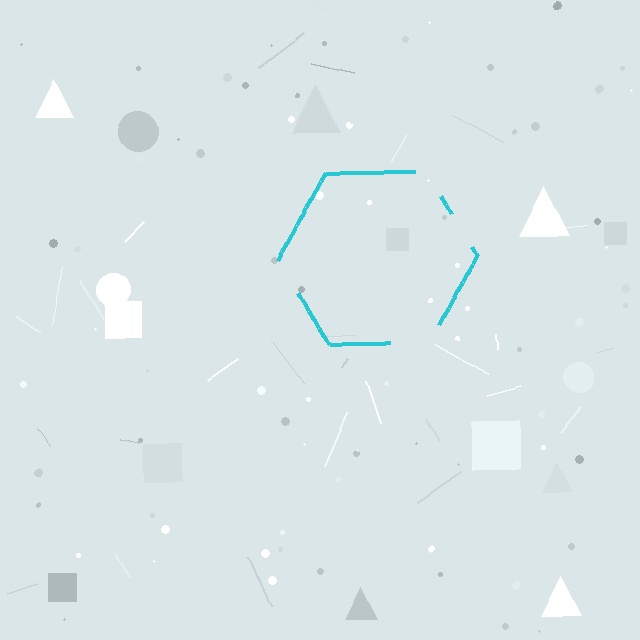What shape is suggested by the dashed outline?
The dashed outline suggests a hexagon.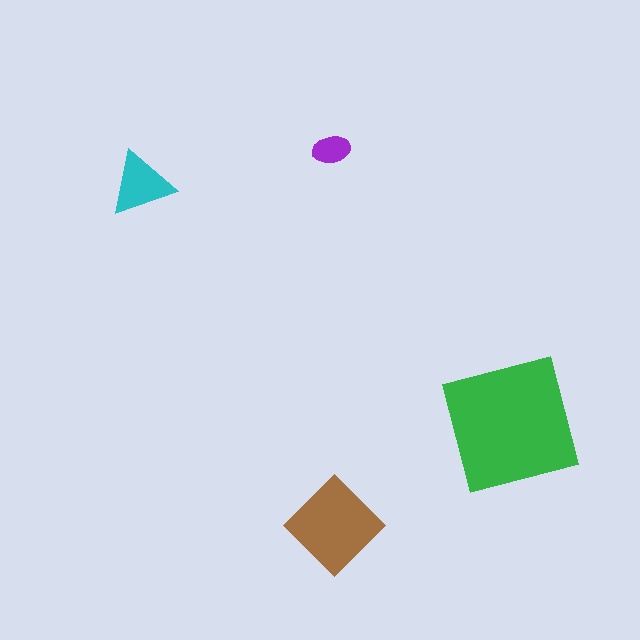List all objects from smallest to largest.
The purple ellipse, the cyan triangle, the brown diamond, the green square.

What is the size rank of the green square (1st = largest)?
1st.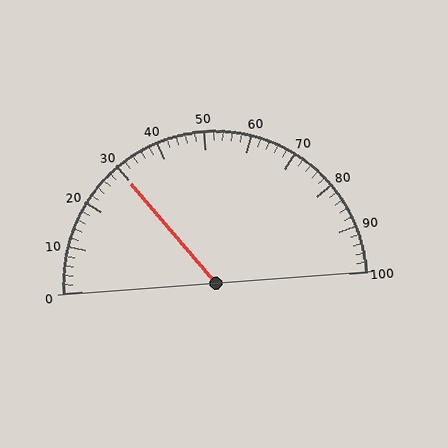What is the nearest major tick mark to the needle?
The nearest major tick mark is 30.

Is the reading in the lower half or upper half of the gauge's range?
The reading is in the lower half of the range (0 to 100).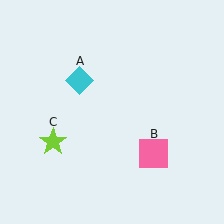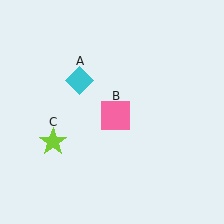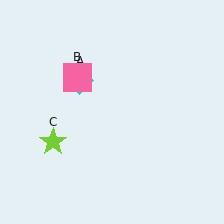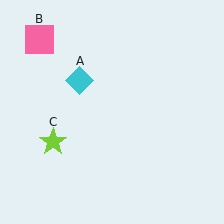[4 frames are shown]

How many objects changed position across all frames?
1 object changed position: pink square (object B).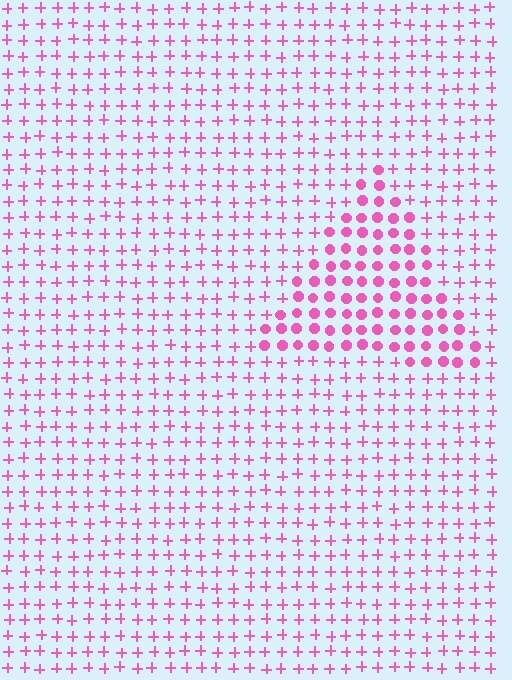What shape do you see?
I see a triangle.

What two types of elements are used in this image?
The image uses circles inside the triangle region and plus signs outside it.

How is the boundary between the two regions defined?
The boundary is defined by a change in element shape: circles inside vs. plus signs outside. All elements share the same color and spacing.